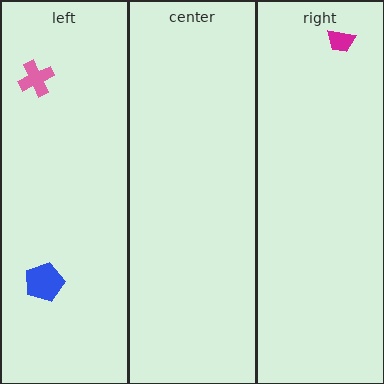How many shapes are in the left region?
2.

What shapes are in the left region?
The pink cross, the blue pentagon.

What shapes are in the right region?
The magenta trapezoid.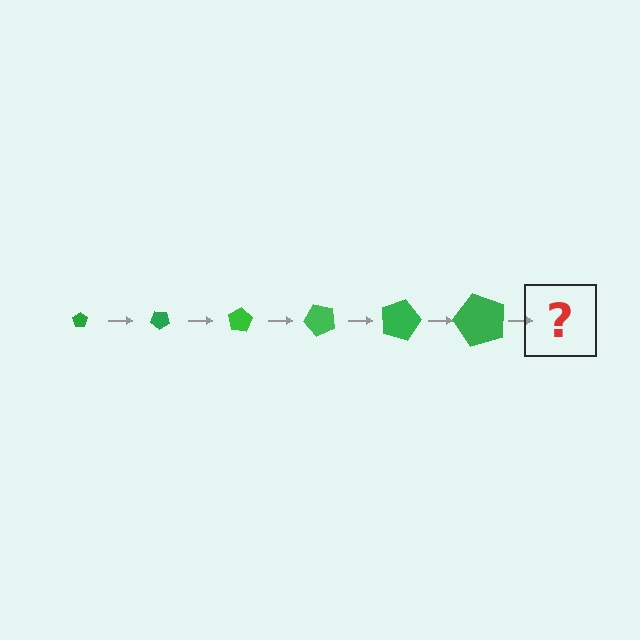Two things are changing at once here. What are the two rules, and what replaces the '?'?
The two rules are that the pentagon grows larger each step and it rotates 40 degrees each step. The '?' should be a pentagon, larger than the previous one and rotated 240 degrees from the start.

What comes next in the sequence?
The next element should be a pentagon, larger than the previous one and rotated 240 degrees from the start.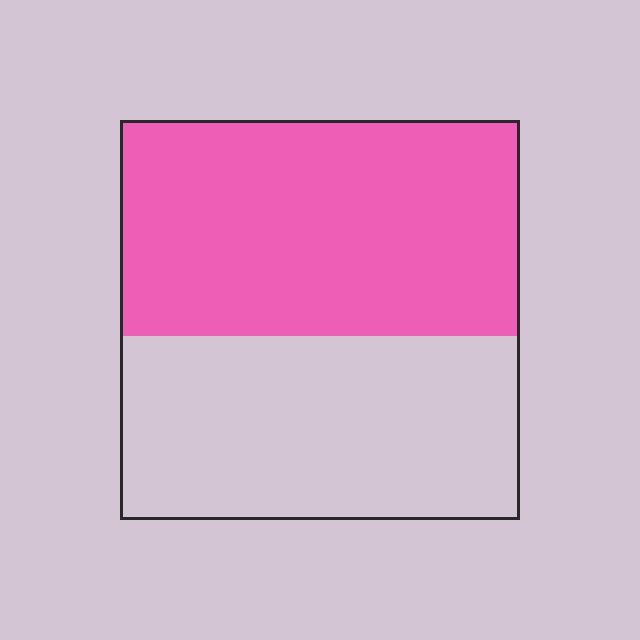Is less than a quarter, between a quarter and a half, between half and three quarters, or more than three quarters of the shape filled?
Between half and three quarters.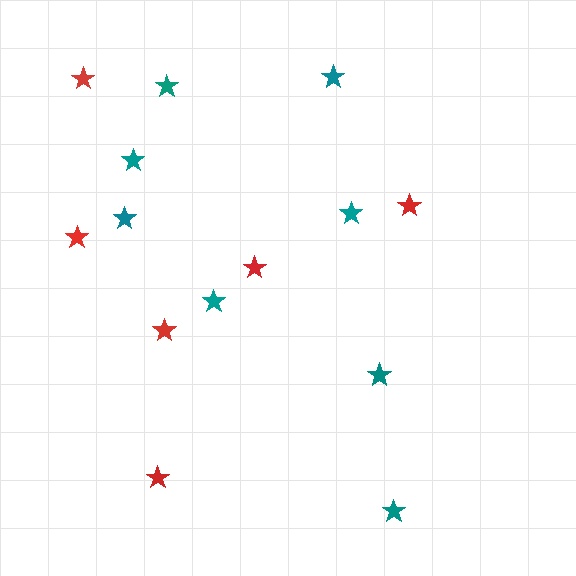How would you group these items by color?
There are 2 groups: one group of red stars (6) and one group of teal stars (8).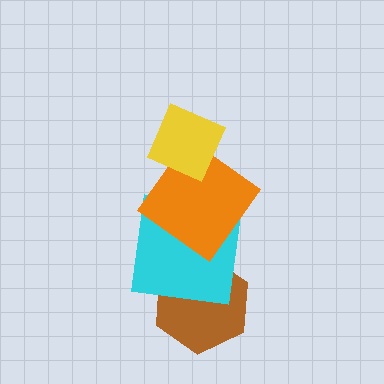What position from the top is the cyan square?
The cyan square is 3rd from the top.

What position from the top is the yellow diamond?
The yellow diamond is 1st from the top.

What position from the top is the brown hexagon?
The brown hexagon is 4th from the top.